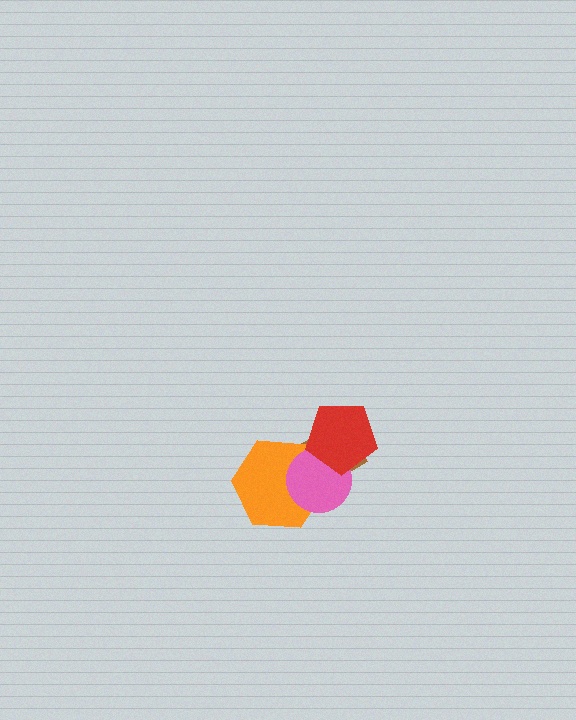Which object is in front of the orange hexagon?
The pink circle is in front of the orange hexagon.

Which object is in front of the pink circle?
The red pentagon is in front of the pink circle.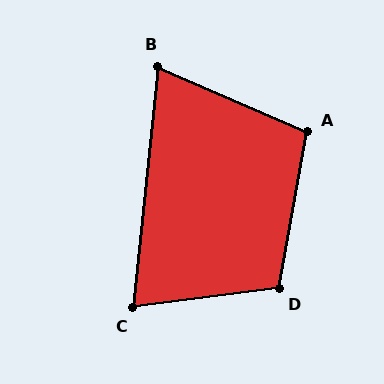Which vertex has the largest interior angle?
D, at approximately 108 degrees.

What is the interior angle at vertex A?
Approximately 103 degrees (obtuse).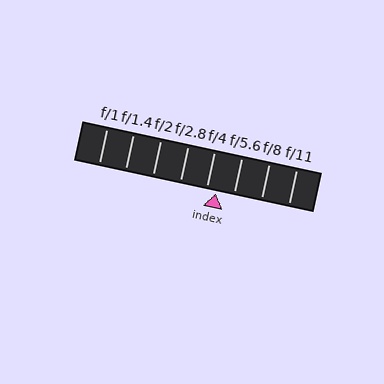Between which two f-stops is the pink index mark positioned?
The index mark is between f/4 and f/5.6.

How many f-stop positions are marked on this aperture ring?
There are 8 f-stop positions marked.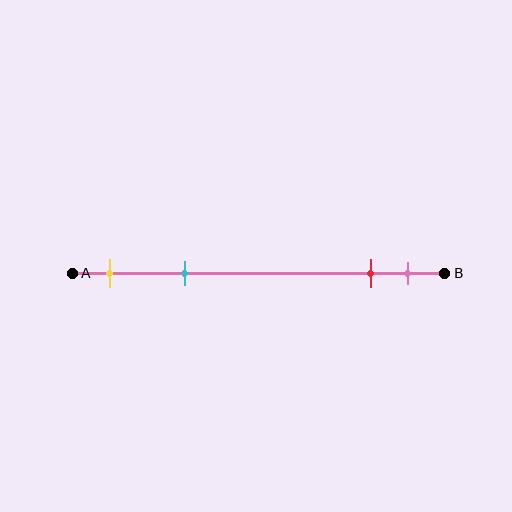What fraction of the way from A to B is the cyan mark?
The cyan mark is approximately 30% (0.3) of the way from A to B.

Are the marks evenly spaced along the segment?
No, the marks are not evenly spaced.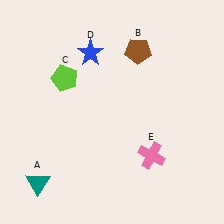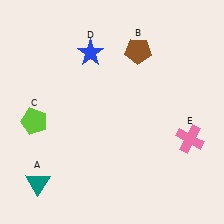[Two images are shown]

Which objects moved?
The objects that moved are: the lime pentagon (C), the pink cross (E).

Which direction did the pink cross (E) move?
The pink cross (E) moved right.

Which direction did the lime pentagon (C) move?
The lime pentagon (C) moved down.